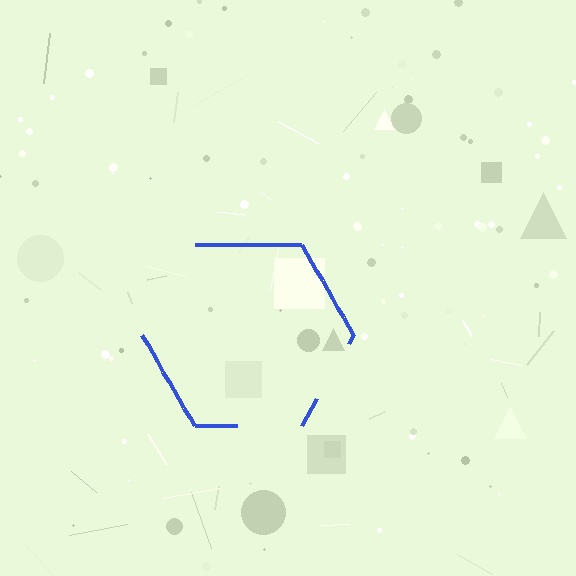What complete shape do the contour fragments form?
The contour fragments form a hexagon.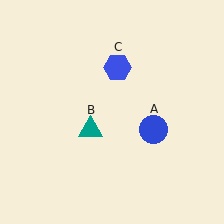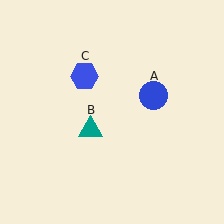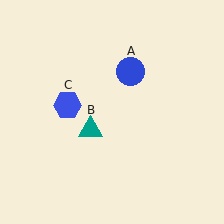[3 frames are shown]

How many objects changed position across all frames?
2 objects changed position: blue circle (object A), blue hexagon (object C).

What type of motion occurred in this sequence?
The blue circle (object A), blue hexagon (object C) rotated counterclockwise around the center of the scene.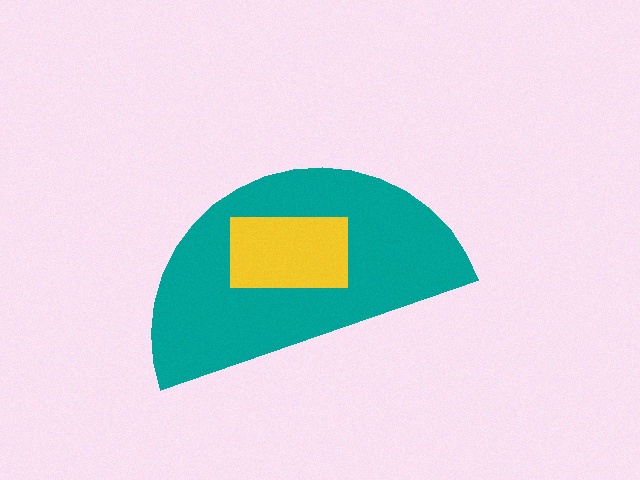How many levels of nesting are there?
2.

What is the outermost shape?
The teal semicircle.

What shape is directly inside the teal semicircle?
The yellow rectangle.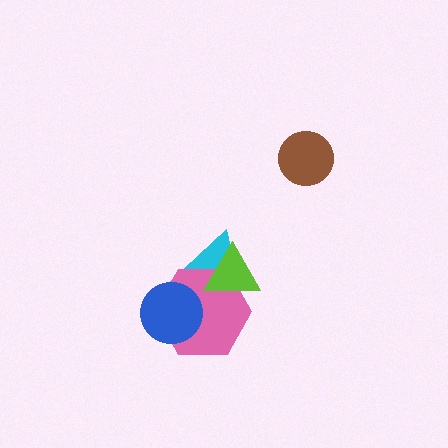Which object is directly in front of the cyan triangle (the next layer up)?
The pink hexagon is directly in front of the cyan triangle.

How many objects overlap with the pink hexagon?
3 objects overlap with the pink hexagon.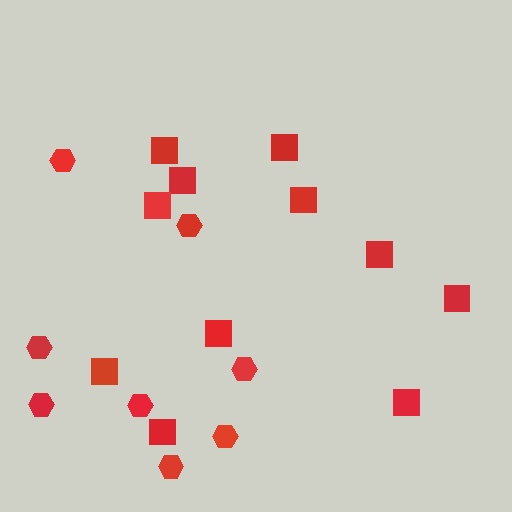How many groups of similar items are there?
There are 2 groups: one group of squares (11) and one group of hexagons (8).